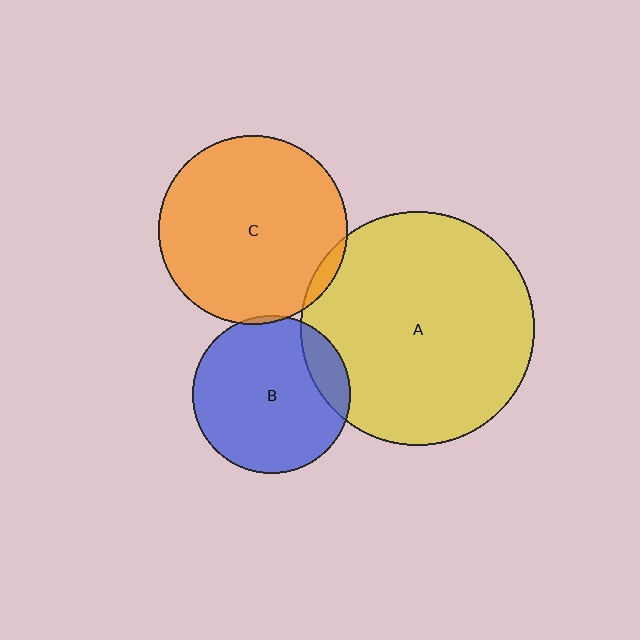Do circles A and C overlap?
Yes.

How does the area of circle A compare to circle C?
Approximately 1.5 times.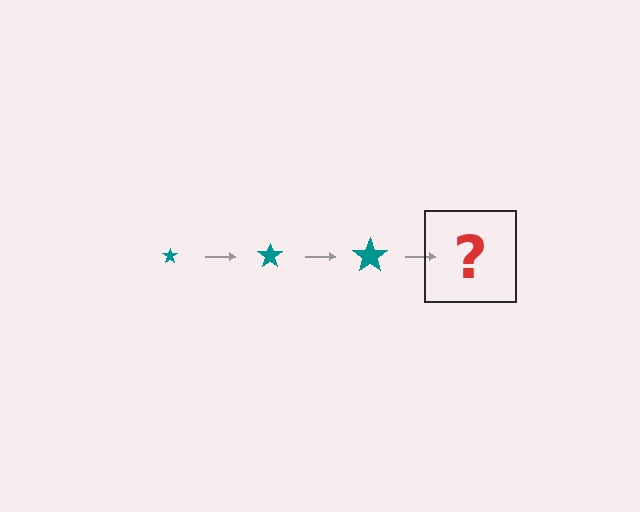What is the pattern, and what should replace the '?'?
The pattern is that the star gets progressively larger each step. The '?' should be a teal star, larger than the previous one.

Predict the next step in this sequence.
The next step is a teal star, larger than the previous one.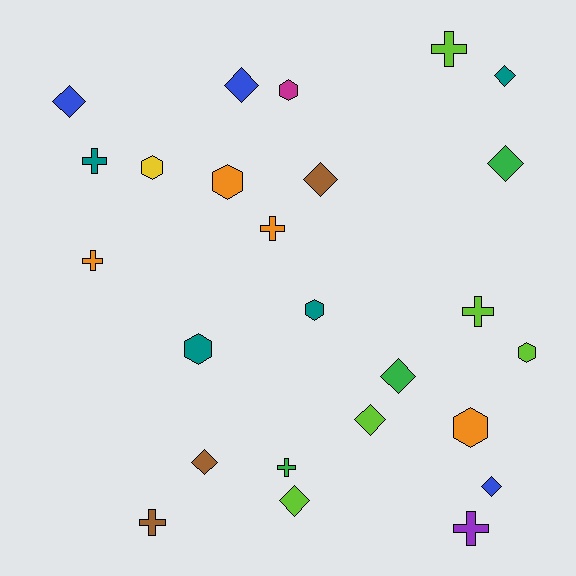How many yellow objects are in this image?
There is 1 yellow object.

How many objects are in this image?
There are 25 objects.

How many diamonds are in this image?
There are 10 diamonds.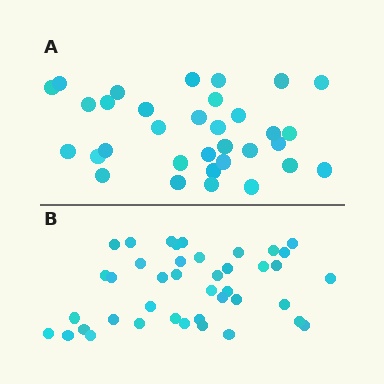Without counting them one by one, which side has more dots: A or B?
Region B (the bottom region) has more dots.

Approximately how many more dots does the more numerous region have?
Region B has roughly 8 or so more dots than region A.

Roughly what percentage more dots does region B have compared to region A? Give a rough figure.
About 25% more.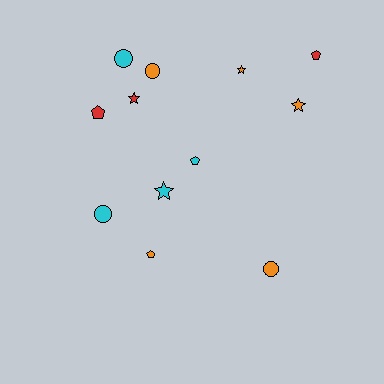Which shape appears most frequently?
Star, with 4 objects.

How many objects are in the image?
There are 12 objects.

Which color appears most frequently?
Orange, with 5 objects.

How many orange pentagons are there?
There is 1 orange pentagon.